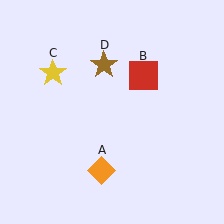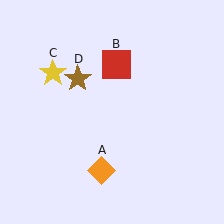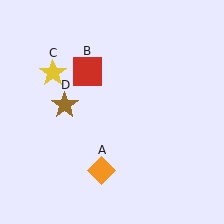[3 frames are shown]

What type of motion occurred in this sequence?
The red square (object B), brown star (object D) rotated counterclockwise around the center of the scene.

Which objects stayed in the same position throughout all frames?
Orange diamond (object A) and yellow star (object C) remained stationary.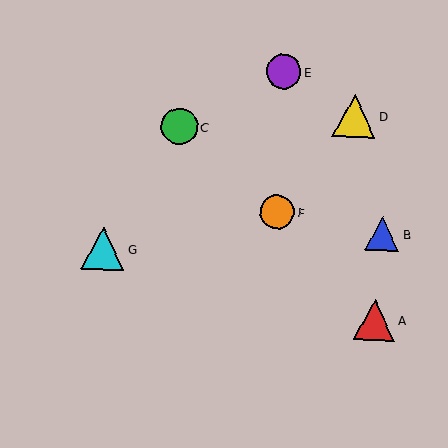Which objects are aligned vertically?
Objects E, F are aligned vertically.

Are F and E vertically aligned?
Yes, both are at x≈277.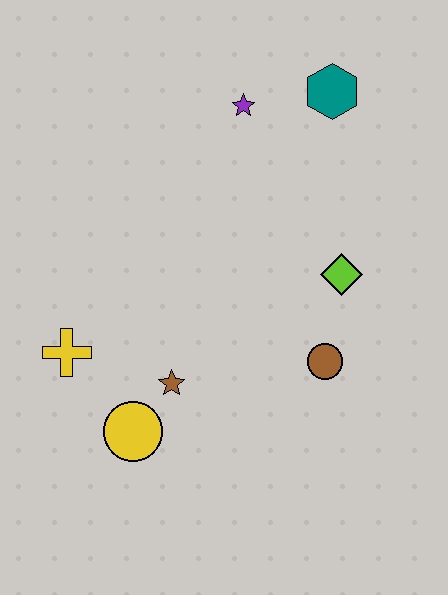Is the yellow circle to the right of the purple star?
No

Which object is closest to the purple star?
The teal hexagon is closest to the purple star.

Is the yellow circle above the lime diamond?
No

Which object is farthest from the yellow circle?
The teal hexagon is farthest from the yellow circle.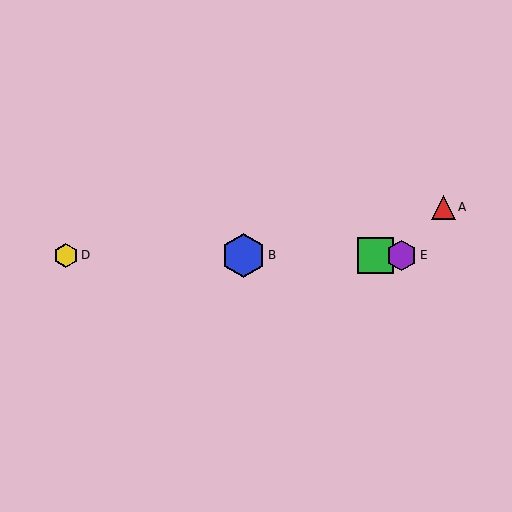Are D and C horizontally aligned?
Yes, both are at y≈255.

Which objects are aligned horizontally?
Objects B, C, D, E are aligned horizontally.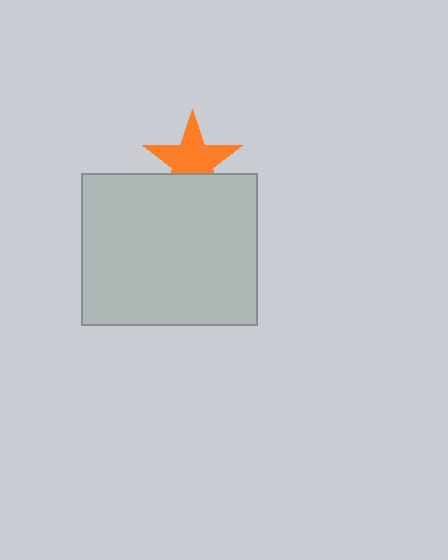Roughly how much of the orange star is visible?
Most of it is visible (roughly 69%).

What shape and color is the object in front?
The object in front is a light gray rectangle.